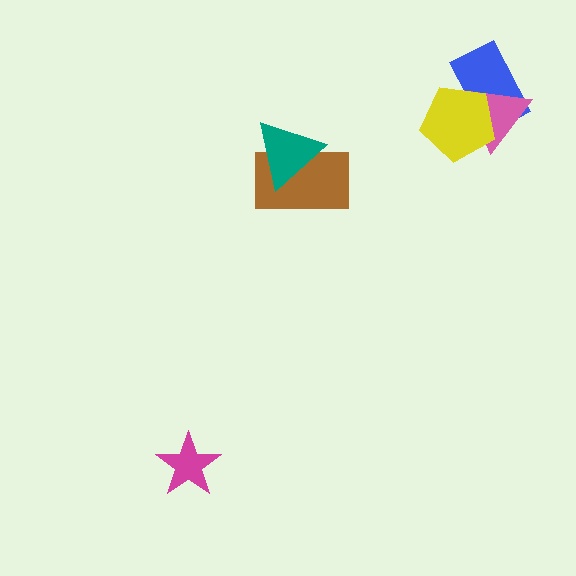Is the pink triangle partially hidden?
Yes, it is partially covered by another shape.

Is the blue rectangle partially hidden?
Yes, it is partially covered by another shape.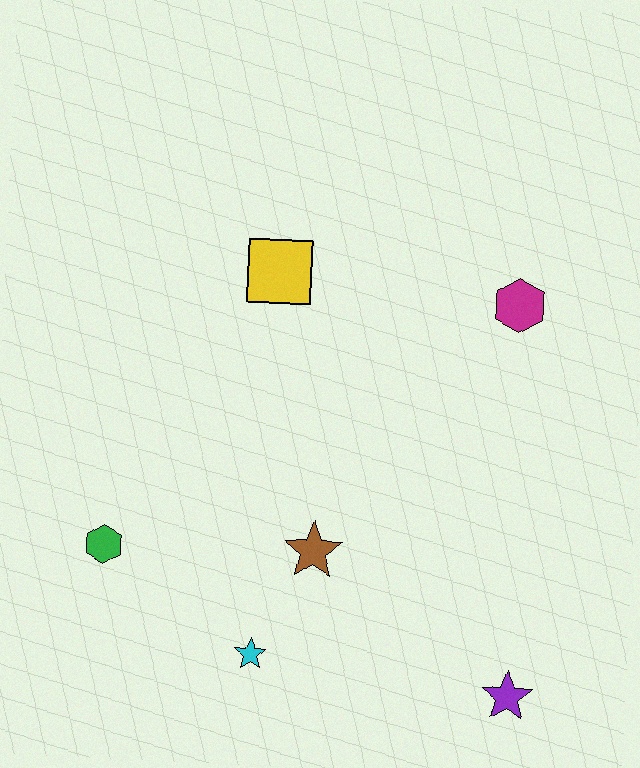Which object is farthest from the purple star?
The yellow square is farthest from the purple star.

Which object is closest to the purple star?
The brown star is closest to the purple star.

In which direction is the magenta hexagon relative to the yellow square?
The magenta hexagon is to the right of the yellow square.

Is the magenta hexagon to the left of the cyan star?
No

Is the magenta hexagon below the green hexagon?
No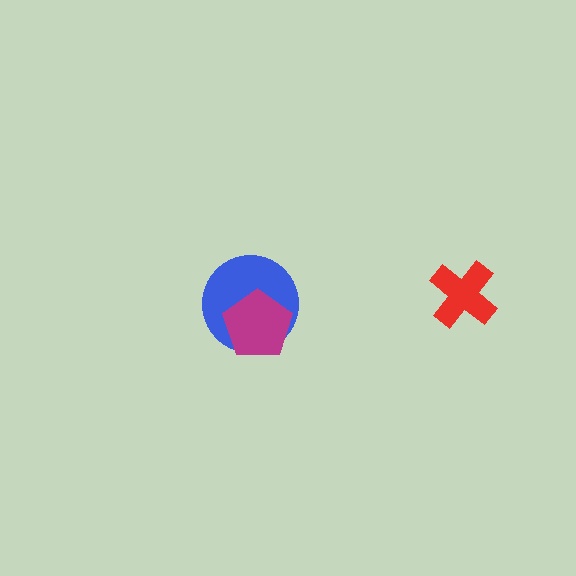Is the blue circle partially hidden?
Yes, it is partially covered by another shape.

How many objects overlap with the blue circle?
1 object overlaps with the blue circle.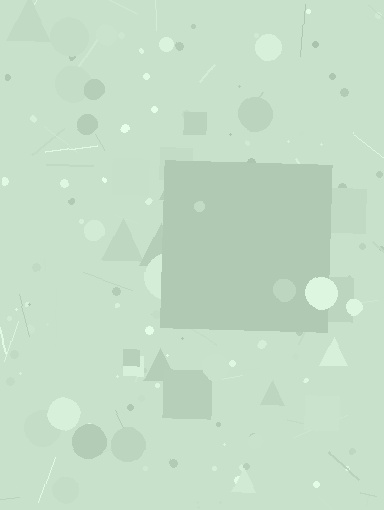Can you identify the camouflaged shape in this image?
The camouflaged shape is a square.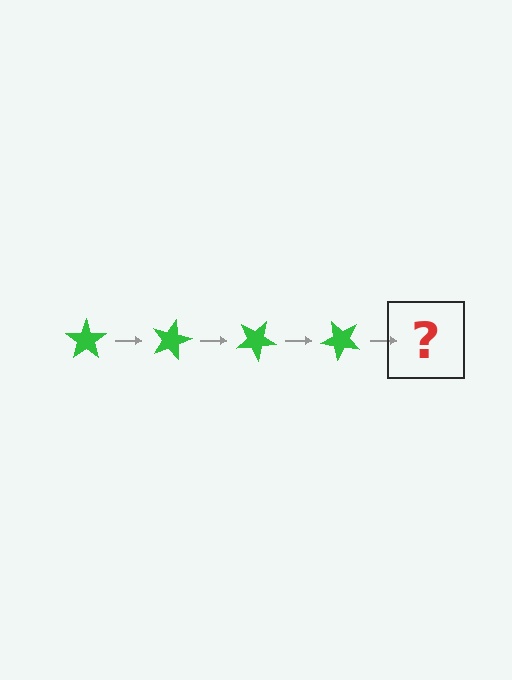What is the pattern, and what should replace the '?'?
The pattern is that the star rotates 15 degrees each step. The '?' should be a green star rotated 60 degrees.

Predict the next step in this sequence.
The next step is a green star rotated 60 degrees.